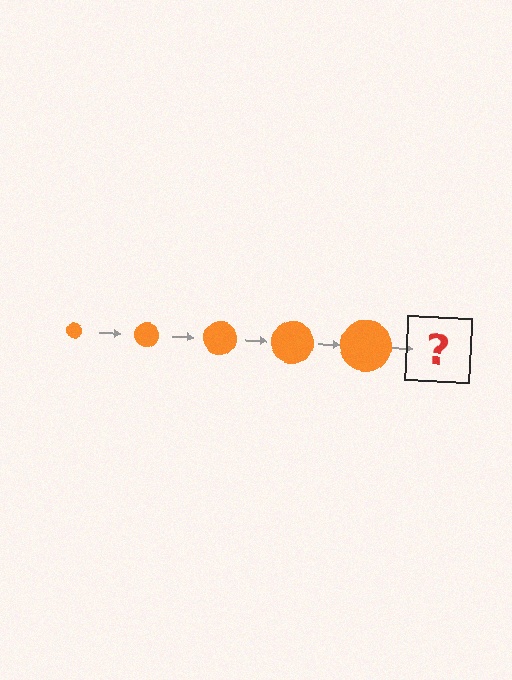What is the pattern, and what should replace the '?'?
The pattern is that the circle gets progressively larger each step. The '?' should be an orange circle, larger than the previous one.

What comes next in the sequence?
The next element should be an orange circle, larger than the previous one.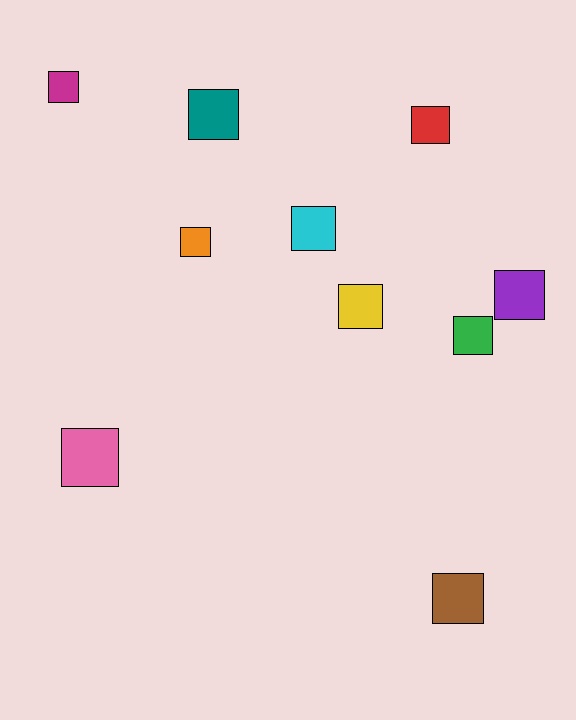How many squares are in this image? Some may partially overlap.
There are 10 squares.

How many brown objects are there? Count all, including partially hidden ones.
There is 1 brown object.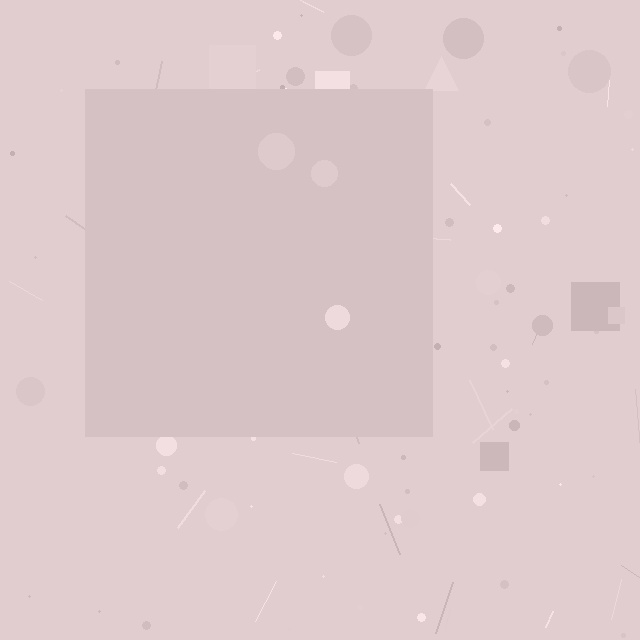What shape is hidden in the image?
A square is hidden in the image.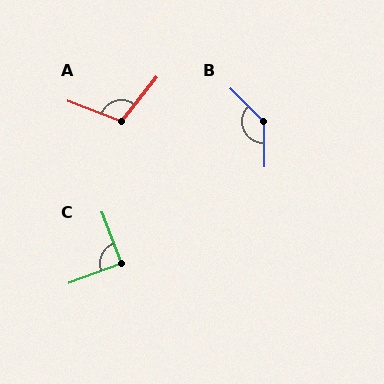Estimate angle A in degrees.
Approximately 108 degrees.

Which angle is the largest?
B, at approximately 136 degrees.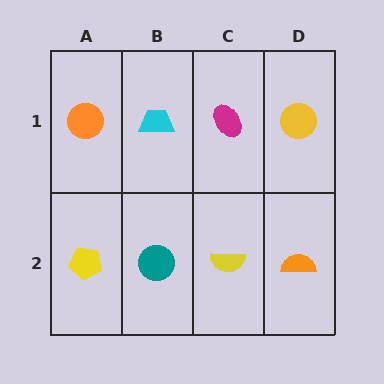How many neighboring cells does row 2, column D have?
2.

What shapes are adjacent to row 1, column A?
A yellow pentagon (row 2, column A), a cyan trapezoid (row 1, column B).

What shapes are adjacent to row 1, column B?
A teal circle (row 2, column B), an orange circle (row 1, column A), a magenta ellipse (row 1, column C).